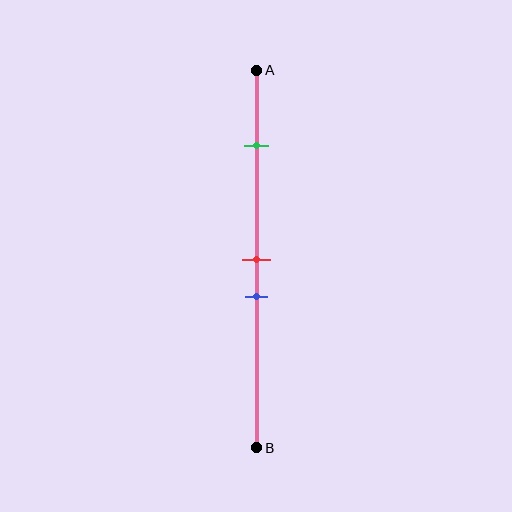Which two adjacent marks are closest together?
The red and blue marks are the closest adjacent pair.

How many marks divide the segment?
There are 3 marks dividing the segment.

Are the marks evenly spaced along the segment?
No, the marks are not evenly spaced.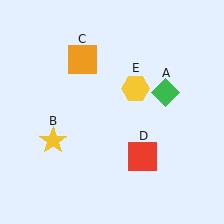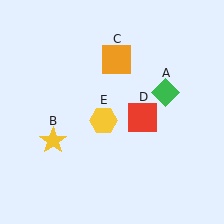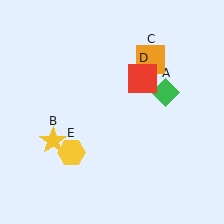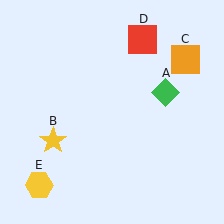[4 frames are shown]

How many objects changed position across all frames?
3 objects changed position: orange square (object C), red square (object D), yellow hexagon (object E).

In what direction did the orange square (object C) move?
The orange square (object C) moved right.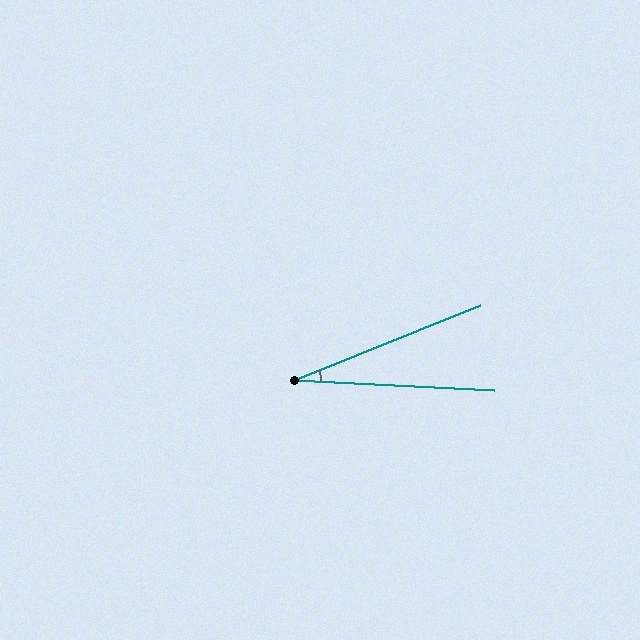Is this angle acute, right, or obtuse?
It is acute.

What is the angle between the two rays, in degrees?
Approximately 25 degrees.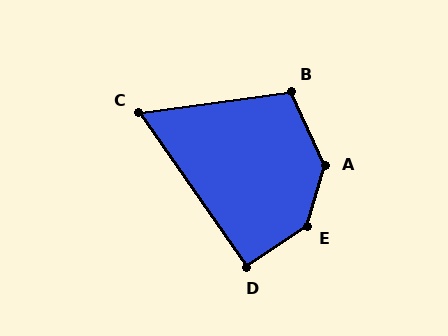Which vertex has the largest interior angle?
E, at approximately 141 degrees.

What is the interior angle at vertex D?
Approximately 91 degrees (approximately right).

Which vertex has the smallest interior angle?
C, at approximately 63 degrees.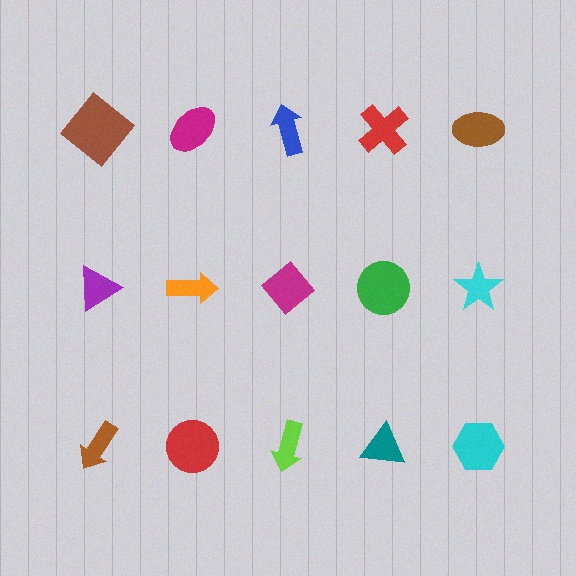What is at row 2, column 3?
A magenta diamond.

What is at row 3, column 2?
A red circle.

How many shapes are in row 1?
5 shapes.